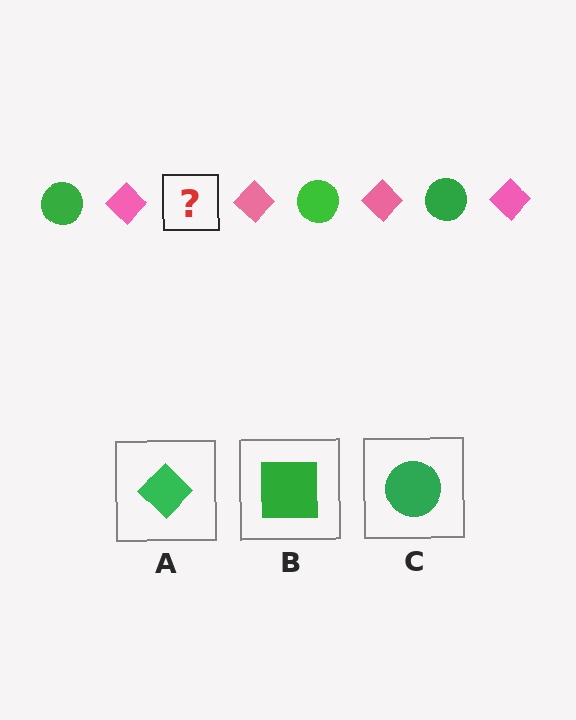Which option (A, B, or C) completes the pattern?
C.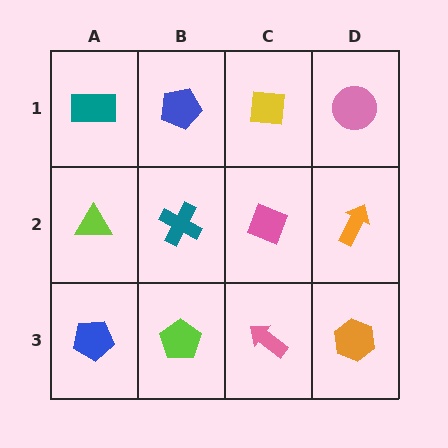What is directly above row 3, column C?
A pink diamond.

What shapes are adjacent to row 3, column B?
A teal cross (row 2, column B), a blue pentagon (row 3, column A), a pink arrow (row 3, column C).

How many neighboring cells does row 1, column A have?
2.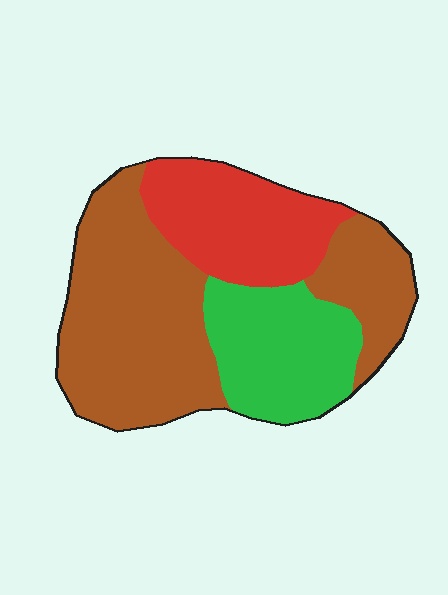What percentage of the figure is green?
Green takes up about one quarter (1/4) of the figure.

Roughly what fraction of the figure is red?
Red takes up about one quarter (1/4) of the figure.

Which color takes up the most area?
Brown, at roughly 55%.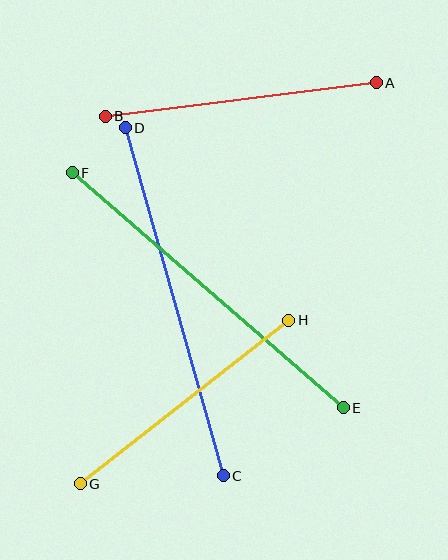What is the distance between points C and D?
The distance is approximately 362 pixels.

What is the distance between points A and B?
The distance is approximately 273 pixels.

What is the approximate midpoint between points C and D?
The midpoint is at approximately (174, 302) pixels.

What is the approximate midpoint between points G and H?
The midpoint is at approximately (185, 402) pixels.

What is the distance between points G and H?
The distance is approximately 265 pixels.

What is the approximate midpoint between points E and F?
The midpoint is at approximately (208, 290) pixels.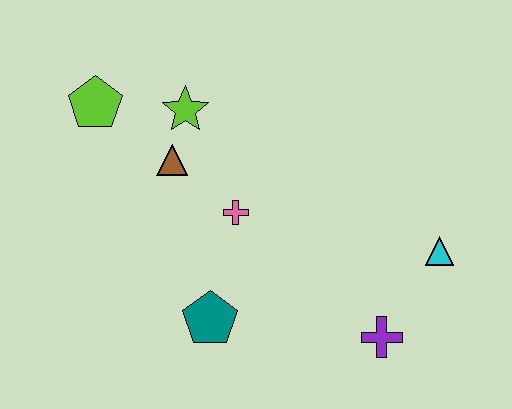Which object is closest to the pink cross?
The brown triangle is closest to the pink cross.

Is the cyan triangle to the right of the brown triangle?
Yes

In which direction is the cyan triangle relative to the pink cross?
The cyan triangle is to the right of the pink cross.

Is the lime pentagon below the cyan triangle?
No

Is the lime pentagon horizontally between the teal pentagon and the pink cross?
No